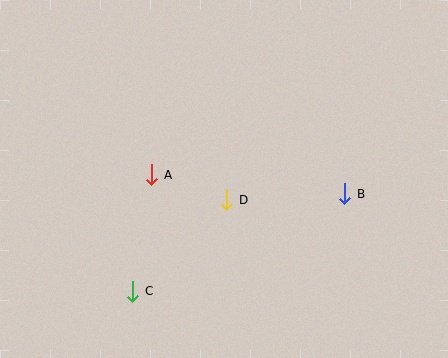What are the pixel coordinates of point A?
Point A is at (152, 175).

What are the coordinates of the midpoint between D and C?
The midpoint between D and C is at (180, 246).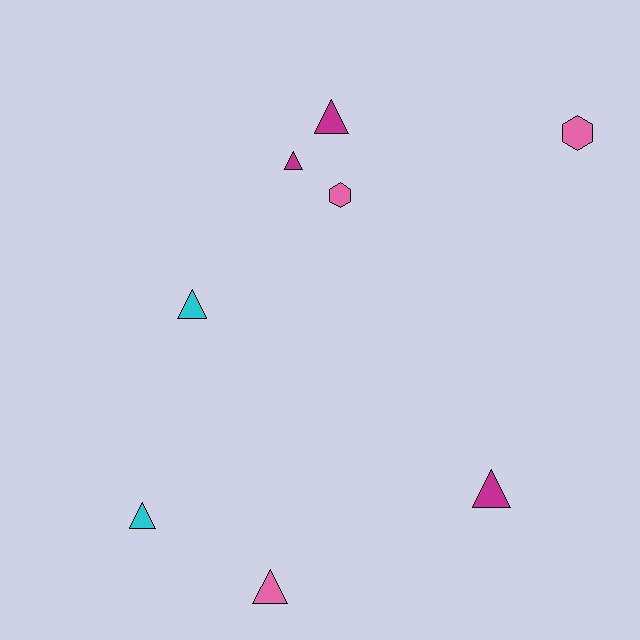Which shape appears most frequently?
Triangle, with 6 objects.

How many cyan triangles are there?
There are 2 cyan triangles.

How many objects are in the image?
There are 8 objects.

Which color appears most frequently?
Magenta, with 3 objects.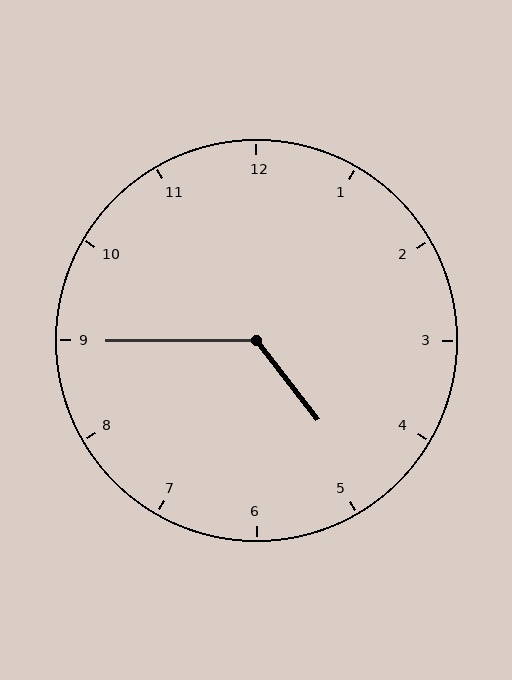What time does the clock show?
4:45.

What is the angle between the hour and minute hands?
Approximately 128 degrees.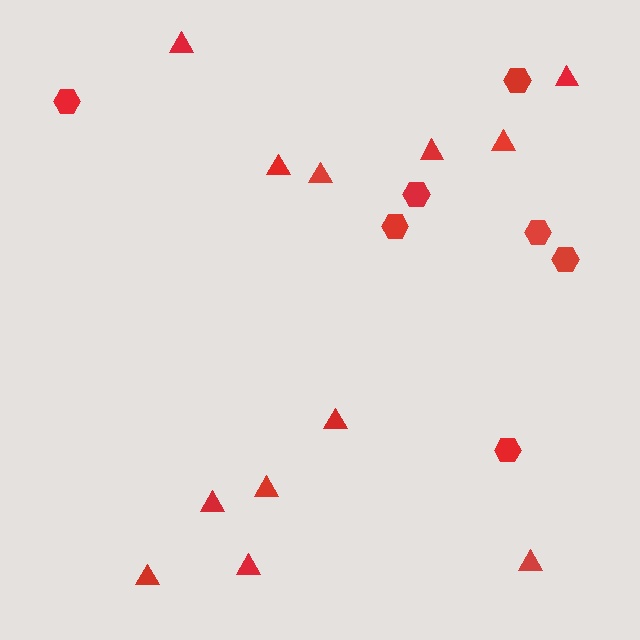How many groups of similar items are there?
There are 2 groups: one group of hexagons (7) and one group of triangles (12).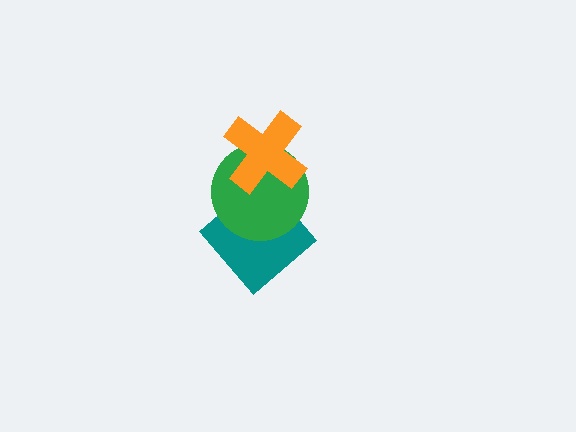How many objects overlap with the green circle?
2 objects overlap with the green circle.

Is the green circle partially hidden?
Yes, it is partially covered by another shape.